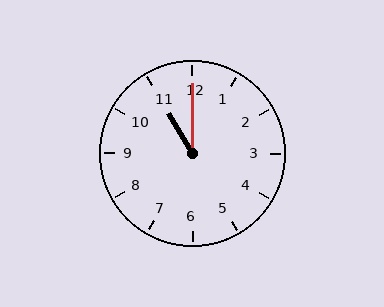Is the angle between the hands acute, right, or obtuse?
It is acute.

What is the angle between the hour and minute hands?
Approximately 30 degrees.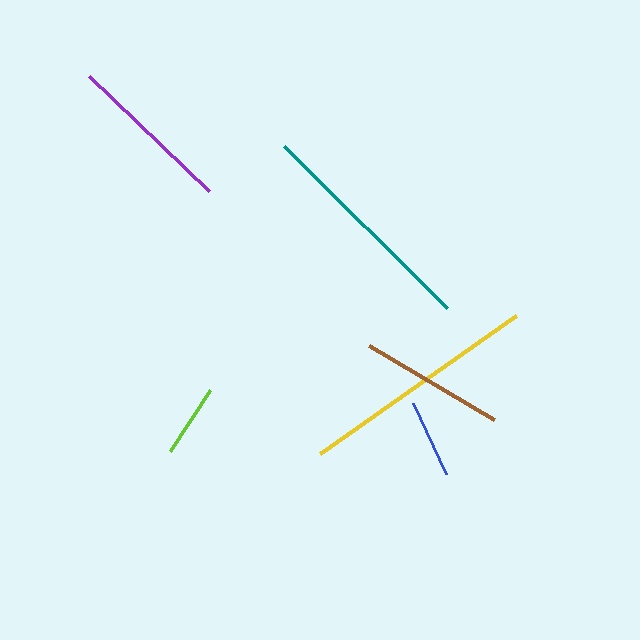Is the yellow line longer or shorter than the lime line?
The yellow line is longer than the lime line.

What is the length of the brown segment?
The brown segment is approximately 145 pixels long.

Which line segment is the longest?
The yellow line is the longest at approximately 240 pixels.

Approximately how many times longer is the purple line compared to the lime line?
The purple line is approximately 2.3 times the length of the lime line.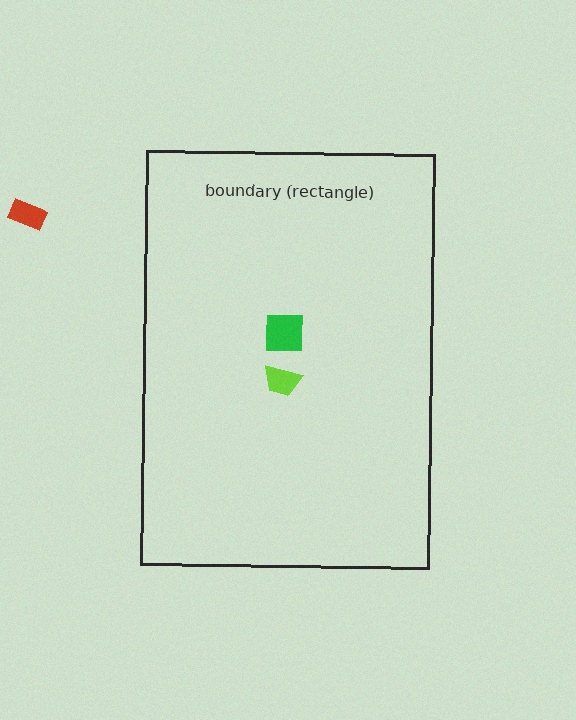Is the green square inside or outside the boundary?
Inside.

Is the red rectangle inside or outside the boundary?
Outside.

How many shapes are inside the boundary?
2 inside, 1 outside.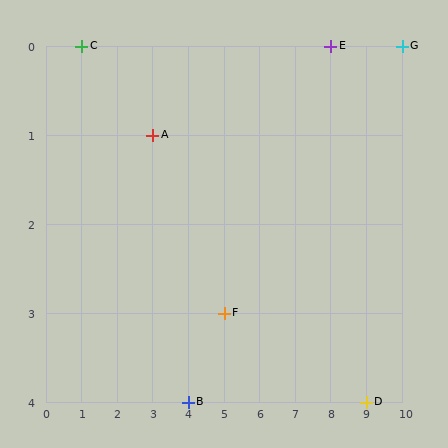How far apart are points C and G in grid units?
Points C and G are 9 columns apart.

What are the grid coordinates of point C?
Point C is at grid coordinates (1, 0).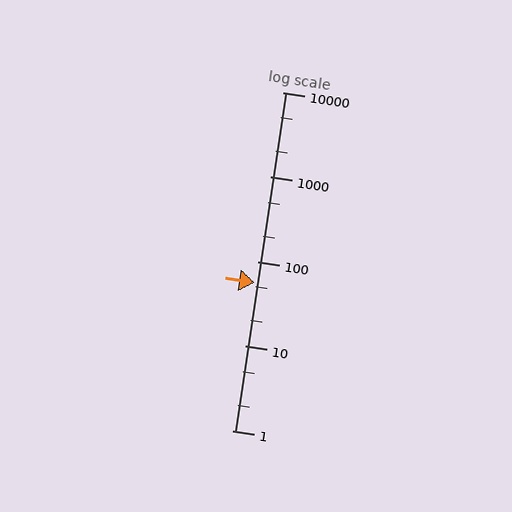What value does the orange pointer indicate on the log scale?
The pointer indicates approximately 56.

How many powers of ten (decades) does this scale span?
The scale spans 4 decades, from 1 to 10000.